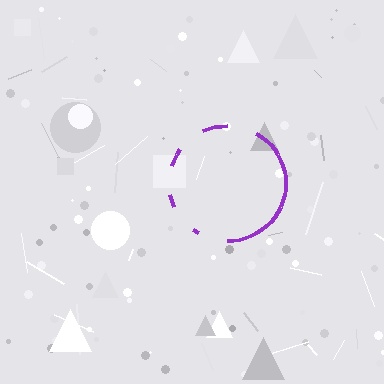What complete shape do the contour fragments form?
The contour fragments form a circle.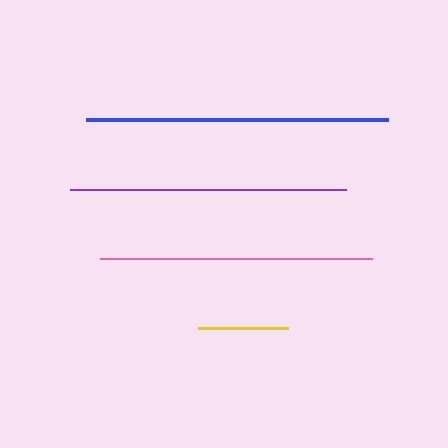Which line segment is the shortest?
The yellow line is the shortest at approximately 90 pixels.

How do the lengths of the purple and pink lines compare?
The purple and pink lines are approximately the same length.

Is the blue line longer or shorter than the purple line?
The blue line is longer than the purple line.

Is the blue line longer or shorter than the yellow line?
The blue line is longer than the yellow line.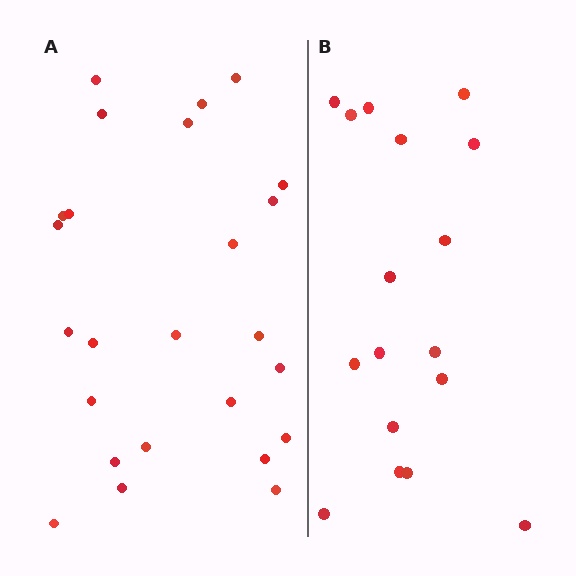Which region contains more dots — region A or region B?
Region A (the left region) has more dots.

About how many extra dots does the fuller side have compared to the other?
Region A has roughly 8 or so more dots than region B.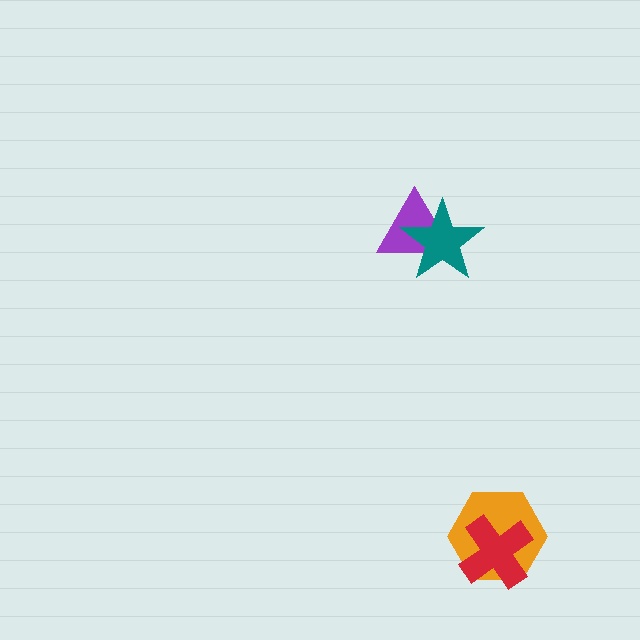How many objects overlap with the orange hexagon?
1 object overlaps with the orange hexagon.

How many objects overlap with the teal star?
1 object overlaps with the teal star.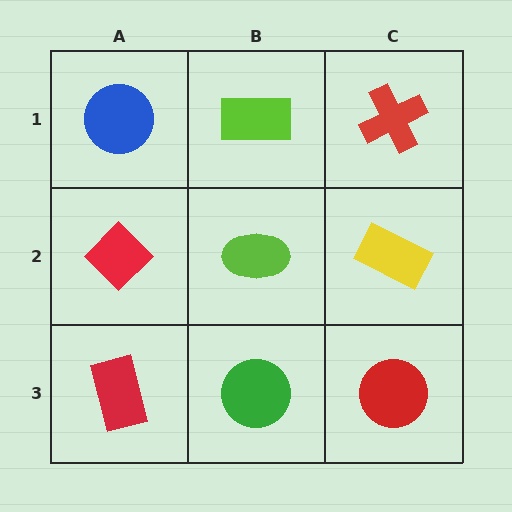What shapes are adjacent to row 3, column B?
A lime ellipse (row 2, column B), a red rectangle (row 3, column A), a red circle (row 3, column C).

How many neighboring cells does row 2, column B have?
4.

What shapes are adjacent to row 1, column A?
A red diamond (row 2, column A), a lime rectangle (row 1, column B).